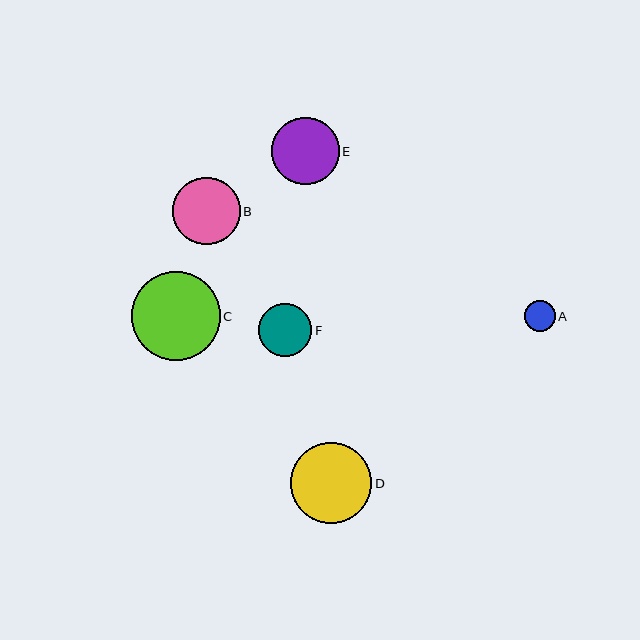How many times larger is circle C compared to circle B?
Circle C is approximately 1.3 times the size of circle B.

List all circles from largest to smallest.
From largest to smallest: C, D, B, E, F, A.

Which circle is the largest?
Circle C is the largest with a size of approximately 89 pixels.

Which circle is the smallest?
Circle A is the smallest with a size of approximately 31 pixels.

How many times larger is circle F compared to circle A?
Circle F is approximately 1.7 times the size of circle A.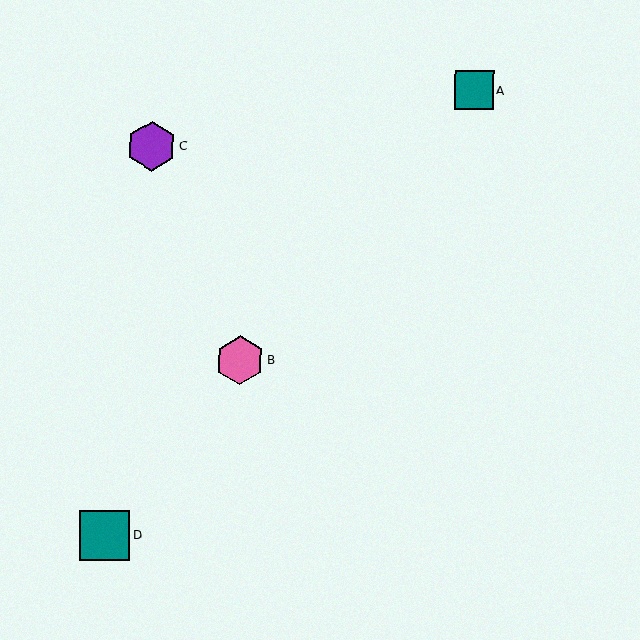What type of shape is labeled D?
Shape D is a teal square.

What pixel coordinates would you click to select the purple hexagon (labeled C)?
Click at (152, 146) to select the purple hexagon C.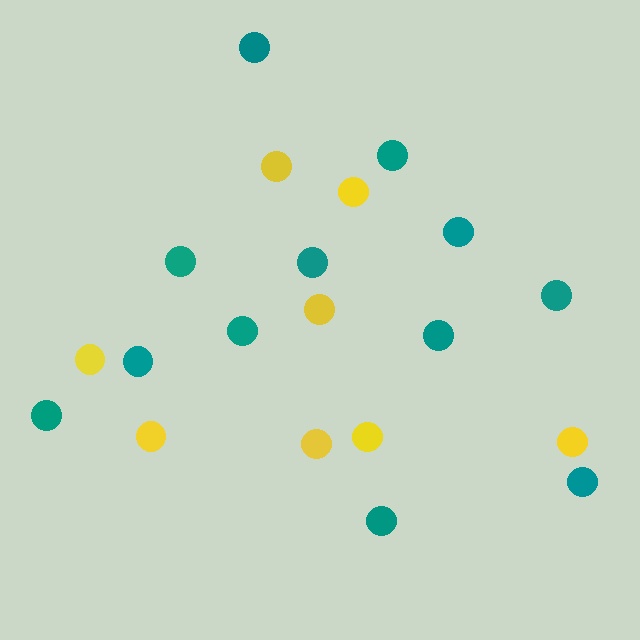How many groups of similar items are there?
There are 2 groups: one group of teal circles (12) and one group of yellow circles (8).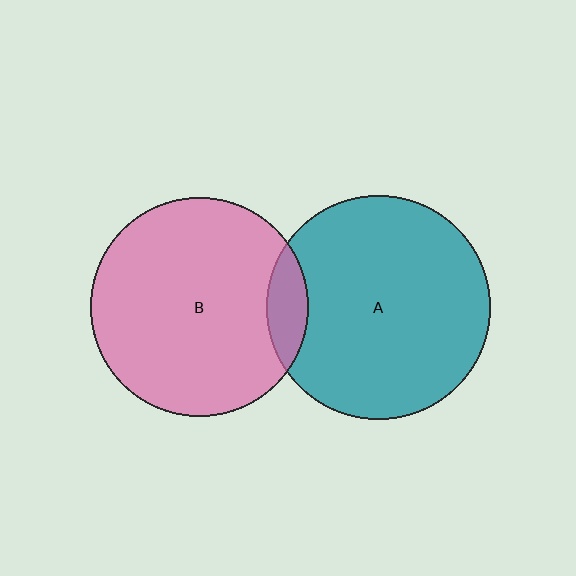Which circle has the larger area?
Circle A (teal).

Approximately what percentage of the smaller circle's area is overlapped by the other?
Approximately 10%.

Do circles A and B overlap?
Yes.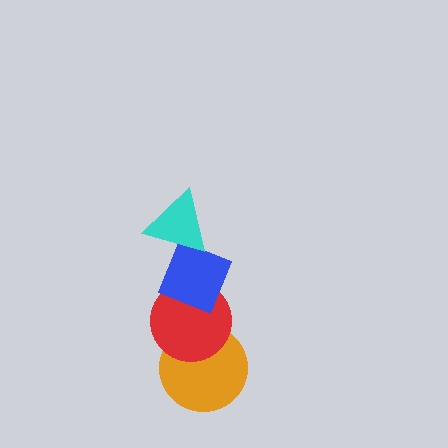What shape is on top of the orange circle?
The red circle is on top of the orange circle.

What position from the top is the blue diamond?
The blue diamond is 2nd from the top.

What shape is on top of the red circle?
The blue diamond is on top of the red circle.